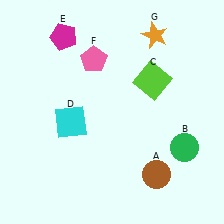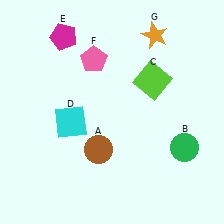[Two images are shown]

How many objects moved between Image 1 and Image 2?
1 object moved between the two images.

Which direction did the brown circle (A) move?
The brown circle (A) moved left.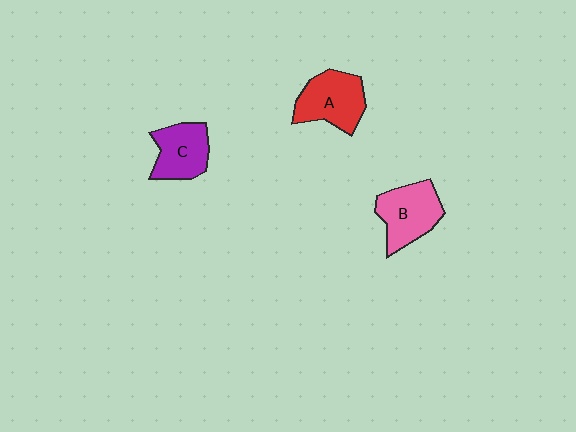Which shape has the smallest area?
Shape C (purple).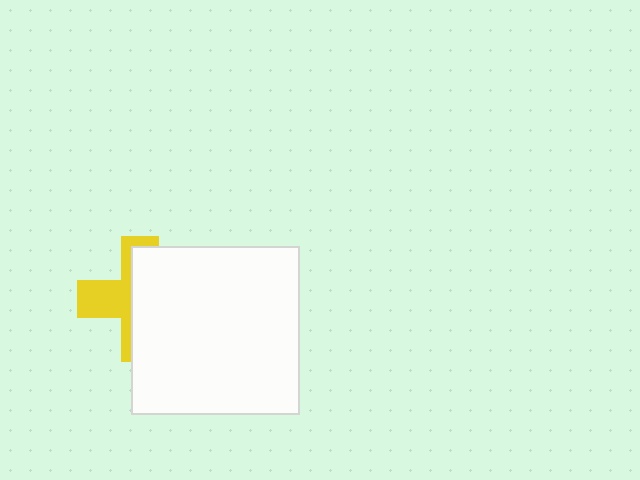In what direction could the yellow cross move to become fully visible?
The yellow cross could move left. That would shift it out from behind the white square entirely.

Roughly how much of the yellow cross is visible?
A small part of it is visible (roughly 39%).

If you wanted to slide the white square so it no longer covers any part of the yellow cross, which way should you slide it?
Slide it right — that is the most direct way to separate the two shapes.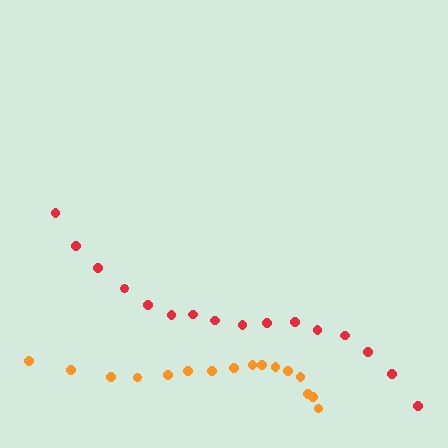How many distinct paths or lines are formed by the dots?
There are 2 distinct paths.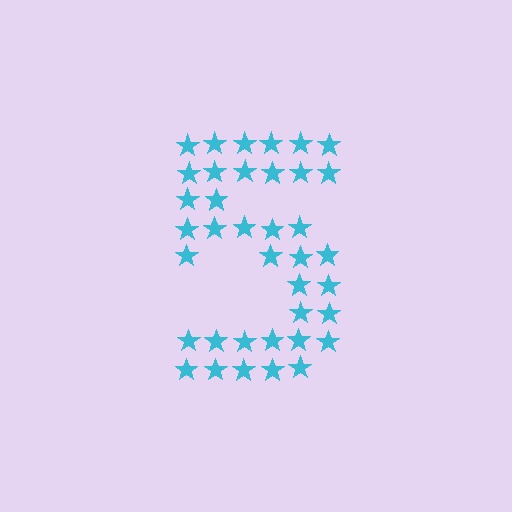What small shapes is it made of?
It is made of small stars.